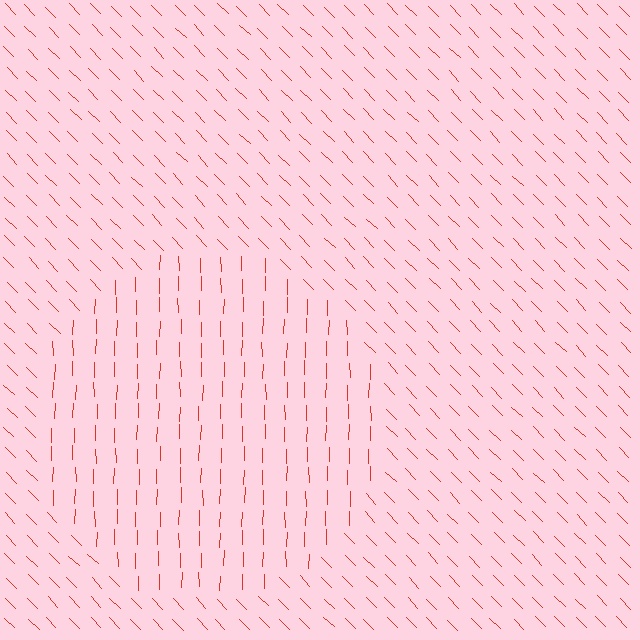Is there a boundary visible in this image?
Yes, there is a texture boundary formed by a change in line orientation.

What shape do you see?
I see a circle.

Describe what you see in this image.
The image is filled with small red line segments. A circle region in the image has lines oriented differently from the surrounding lines, creating a visible texture boundary.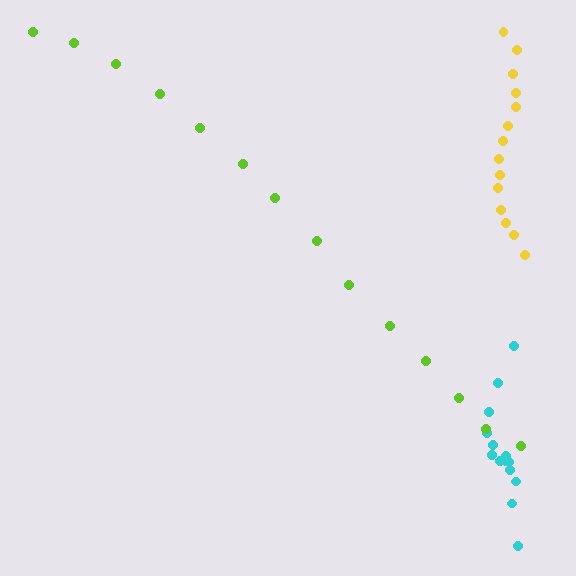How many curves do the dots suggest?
There are 3 distinct paths.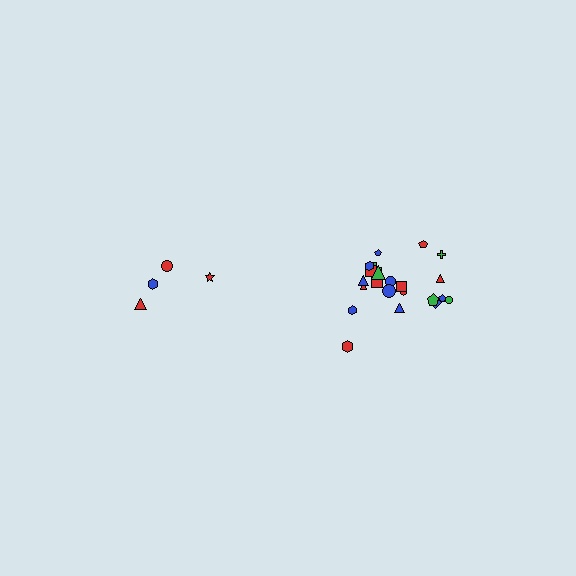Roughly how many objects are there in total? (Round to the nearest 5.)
Roughly 25 objects in total.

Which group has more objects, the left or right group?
The right group.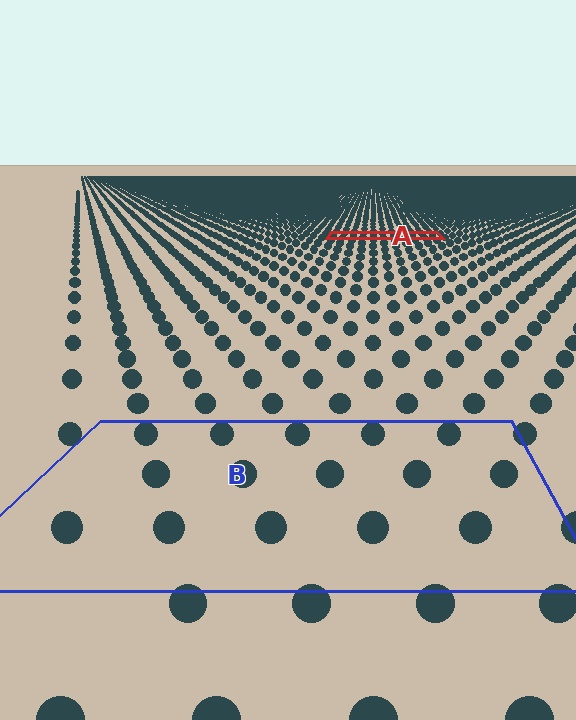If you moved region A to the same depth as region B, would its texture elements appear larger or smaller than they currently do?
They would appear larger. At a closer depth, the same texture elements are projected at a bigger on-screen size.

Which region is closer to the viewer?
Region B is closer. The texture elements there are larger and more spread out.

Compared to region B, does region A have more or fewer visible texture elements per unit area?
Region A has more texture elements per unit area — they are packed more densely because it is farther away.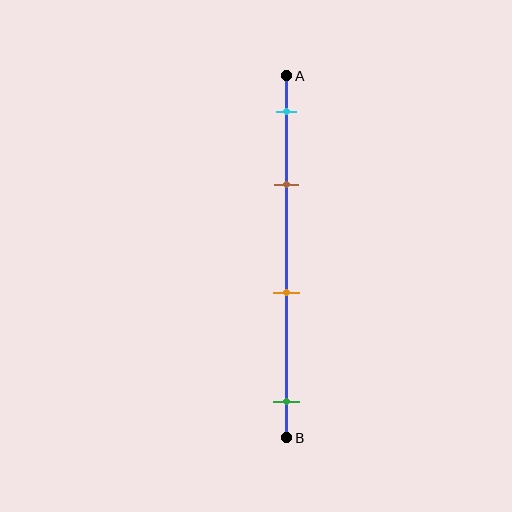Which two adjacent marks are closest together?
The cyan and brown marks are the closest adjacent pair.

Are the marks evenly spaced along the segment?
No, the marks are not evenly spaced.